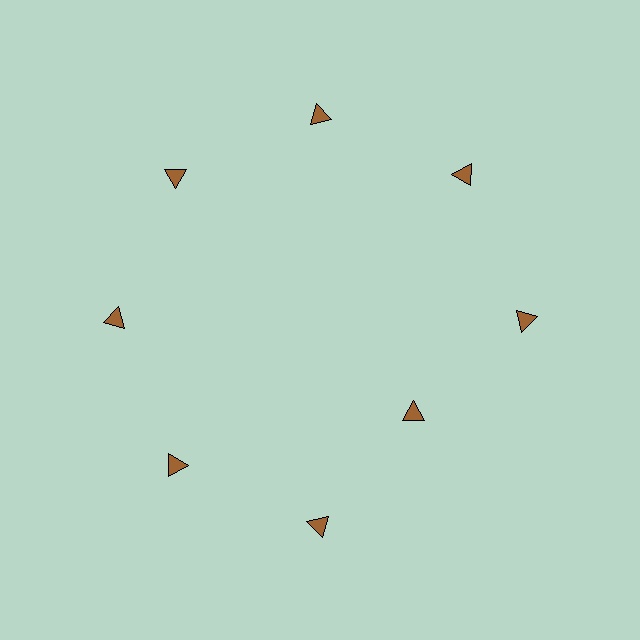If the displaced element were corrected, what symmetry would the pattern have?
It would have 8-fold rotational symmetry — the pattern would map onto itself every 45 degrees.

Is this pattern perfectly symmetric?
No. The 8 brown triangles are arranged in a ring, but one element near the 4 o'clock position is pulled inward toward the center, breaking the 8-fold rotational symmetry.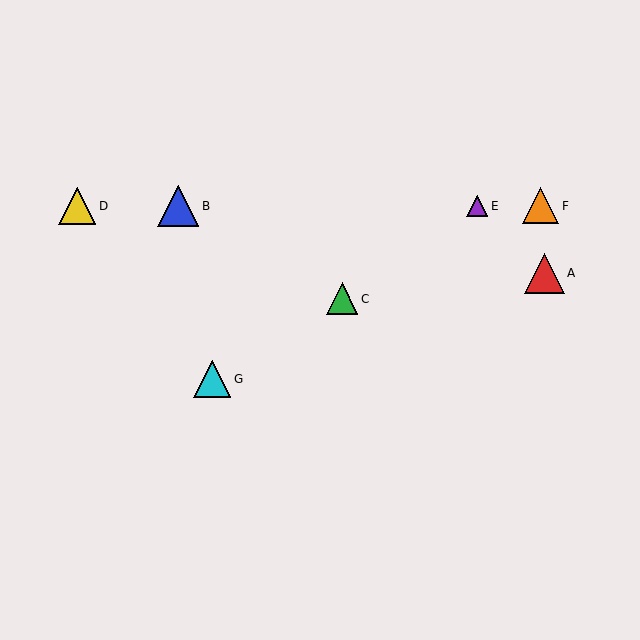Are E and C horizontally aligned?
No, E is at y≈206 and C is at y≈299.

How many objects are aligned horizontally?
4 objects (B, D, E, F) are aligned horizontally.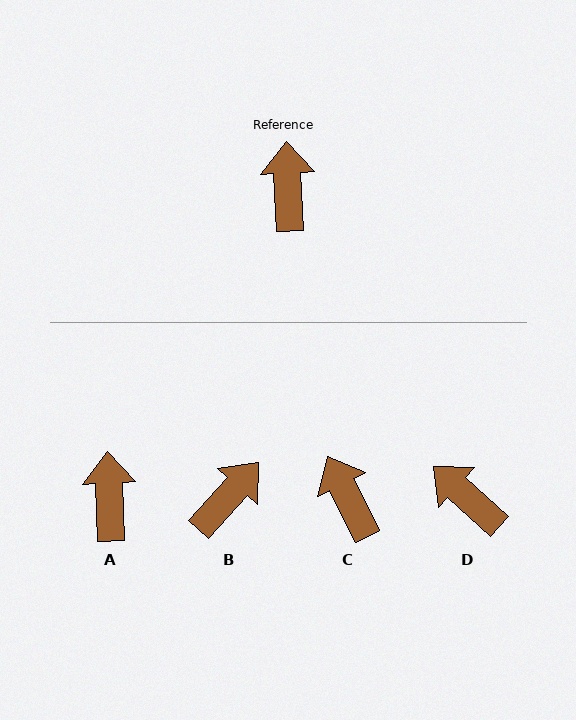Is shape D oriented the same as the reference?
No, it is off by about 45 degrees.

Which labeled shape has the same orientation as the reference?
A.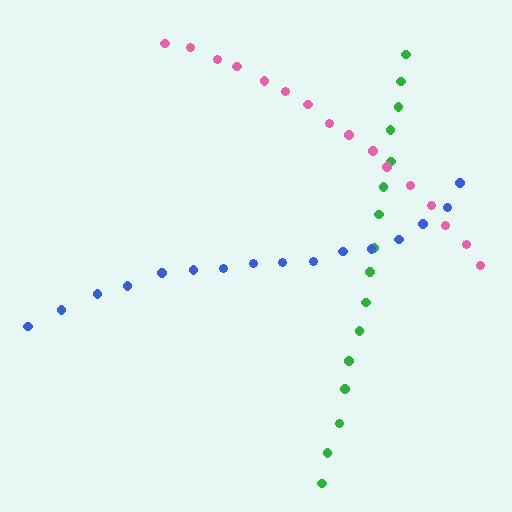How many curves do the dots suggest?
There are 3 distinct paths.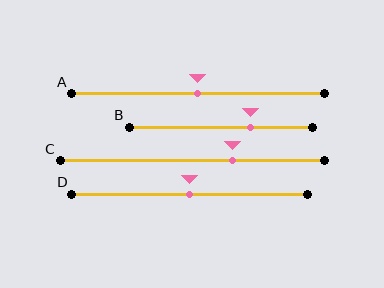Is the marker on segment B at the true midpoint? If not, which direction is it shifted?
No, the marker on segment B is shifted to the right by about 16% of the segment length.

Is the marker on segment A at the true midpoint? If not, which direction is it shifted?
Yes, the marker on segment A is at the true midpoint.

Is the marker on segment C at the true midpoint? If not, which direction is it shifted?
No, the marker on segment C is shifted to the right by about 15% of the segment length.